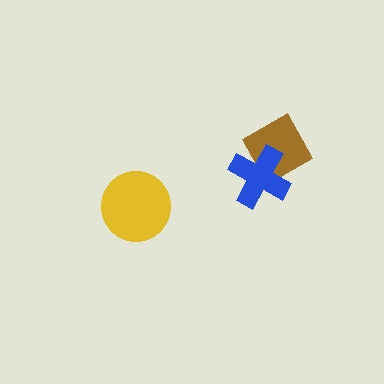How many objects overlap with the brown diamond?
1 object overlaps with the brown diamond.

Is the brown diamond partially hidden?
Yes, it is partially covered by another shape.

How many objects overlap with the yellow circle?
0 objects overlap with the yellow circle.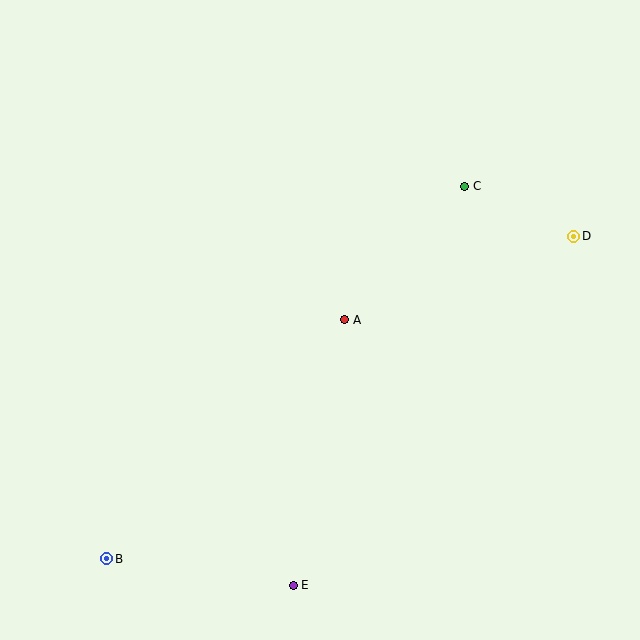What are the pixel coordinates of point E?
Point E is at (293, 585).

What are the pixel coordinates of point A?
Point A is at (345, 320).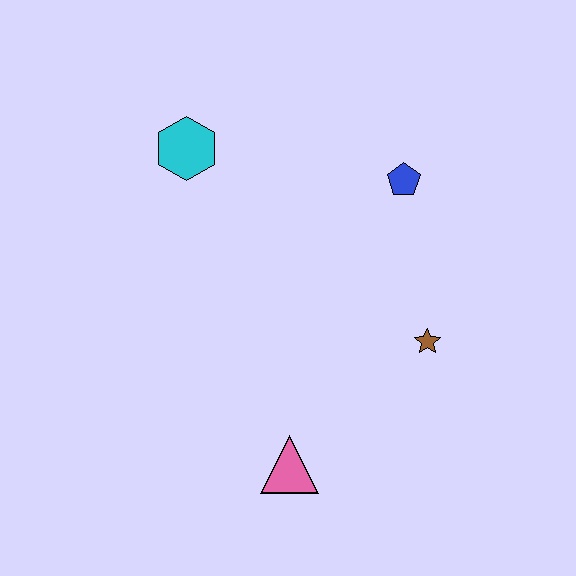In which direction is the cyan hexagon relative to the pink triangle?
The cyan hexagon is above the pink triangle.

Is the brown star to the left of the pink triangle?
No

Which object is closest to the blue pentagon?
The brown star is closest to the blue pentagon.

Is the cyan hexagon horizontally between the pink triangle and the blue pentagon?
No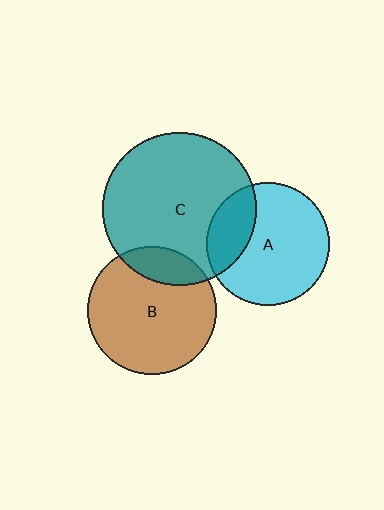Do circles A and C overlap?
Yes.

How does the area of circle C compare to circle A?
Approximately 1.6 times.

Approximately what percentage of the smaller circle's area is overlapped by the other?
Approximately 25%.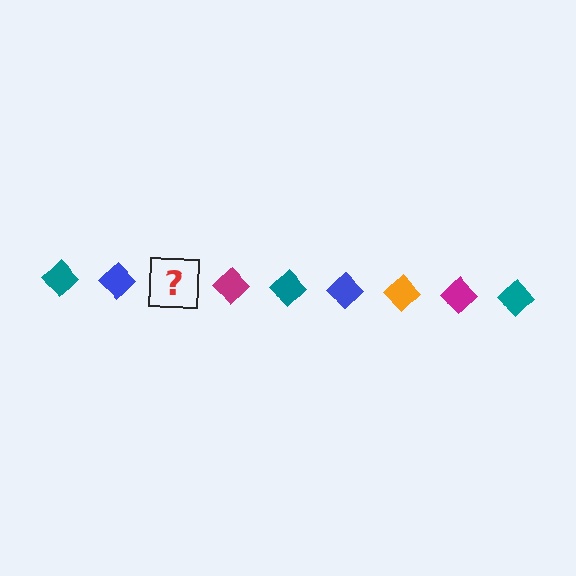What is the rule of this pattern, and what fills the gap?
The rule is that the pattern cycles through teal, blue, orange, magenta diamonds. The gap should be filled with an orange diamond.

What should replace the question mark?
The question mark should be replaced with an orange diamond.